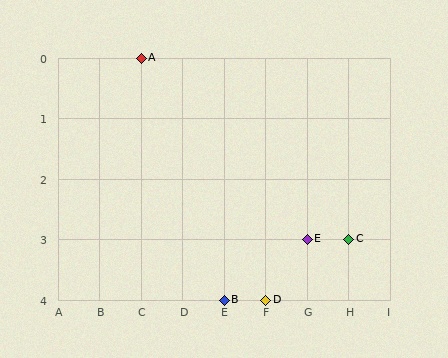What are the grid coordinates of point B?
Point B is at grid coordinates (E, 4).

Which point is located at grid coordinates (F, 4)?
Point D is at (F, 4).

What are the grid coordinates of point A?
Point A is at grid coordinates (C, 0).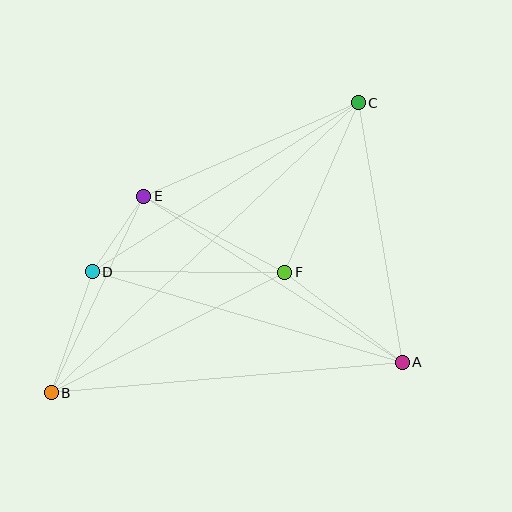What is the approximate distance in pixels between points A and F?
The distance between A and F is approximately 148 pixels.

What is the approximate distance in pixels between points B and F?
The distance between B and F is approximately 263 pixels.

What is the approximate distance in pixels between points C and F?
The distance between C and F is approximately 185 pixels.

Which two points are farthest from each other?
Points B and C are farthest from each other.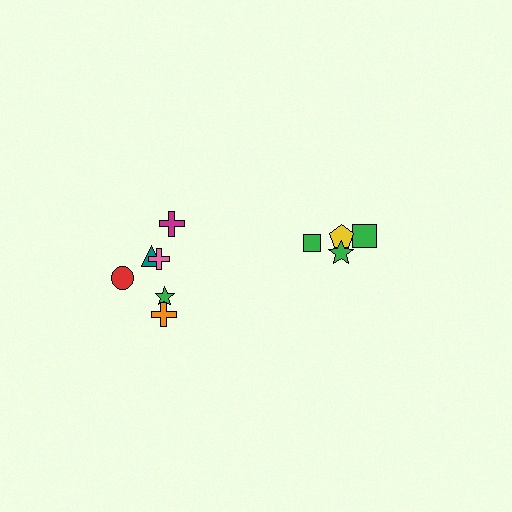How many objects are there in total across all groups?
There are 10 objects.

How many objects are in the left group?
There are 6 objects.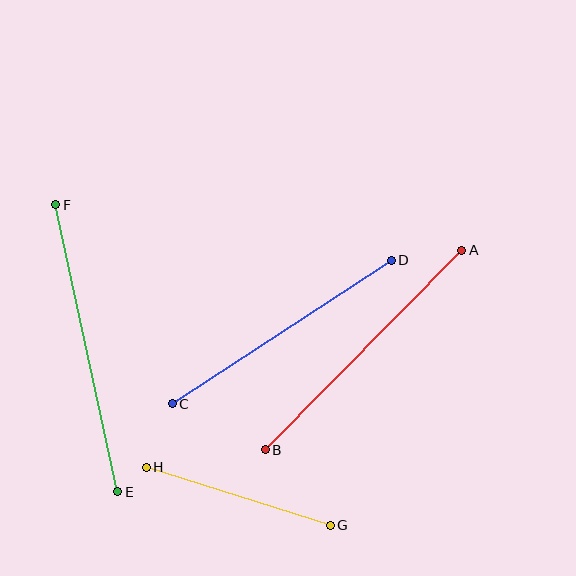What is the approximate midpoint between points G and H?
The midpoint is at approximately (238, 496) pixels.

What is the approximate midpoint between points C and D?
The midpoint is at approximately (282, 332) pixels.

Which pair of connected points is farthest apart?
Points E and F are farthest apart.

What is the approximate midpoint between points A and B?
The midpoint is at approximately (364, 350) pixels.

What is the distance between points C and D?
The distance is approximately 262 pixels.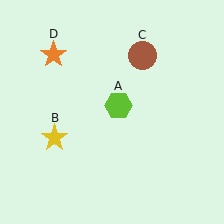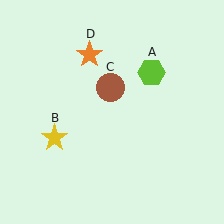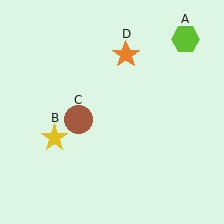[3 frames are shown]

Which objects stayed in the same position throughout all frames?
Yellow star (object B) remained stationary.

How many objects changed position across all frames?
3 objects changed position: lime hexagon (object A), brown circle (object C), orange star (object D).